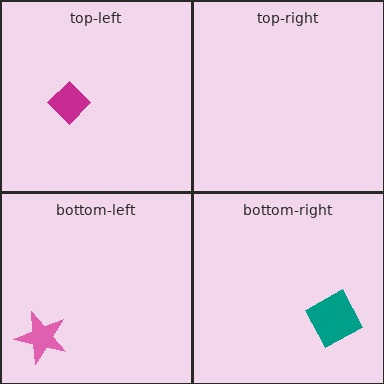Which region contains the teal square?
The bottom-right region.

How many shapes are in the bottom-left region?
1.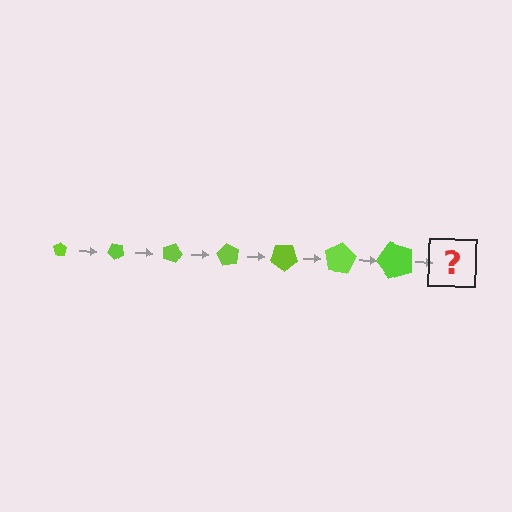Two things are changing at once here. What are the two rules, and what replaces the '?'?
The two rules are that the pentagon grows larger each step and it rotates 45 degrees each step. The '?' should be a pentagon, larger than the previous one and rotated 315 degrees from the start.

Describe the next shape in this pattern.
It should be a pentagon, larger than the previous one and rotated 315 degrees from the start.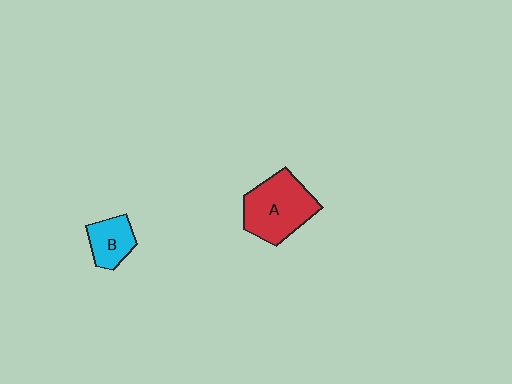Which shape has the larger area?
Shape A (red).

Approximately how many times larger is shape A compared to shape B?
Approximately 1.9 times.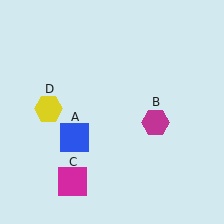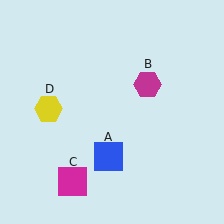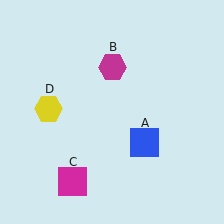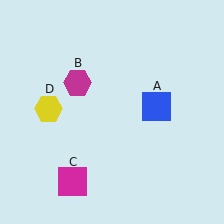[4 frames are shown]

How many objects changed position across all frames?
2 objects changed position: blue square (object A), magenta hexagon (object B).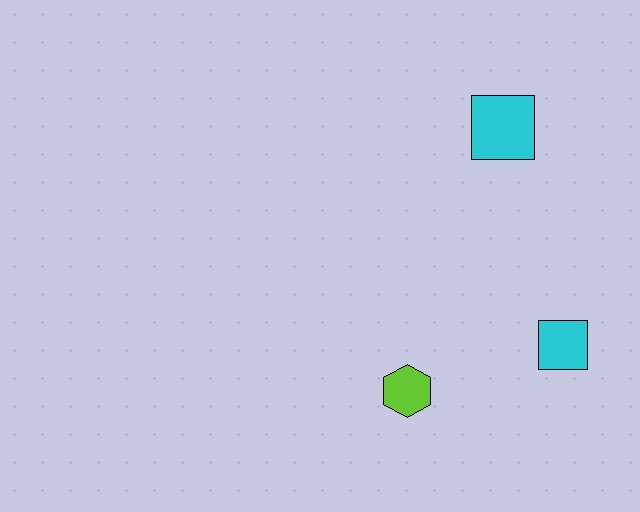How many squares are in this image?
There are 2 squares.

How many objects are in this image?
There are 3 objects.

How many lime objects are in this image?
There is 1 lime object.